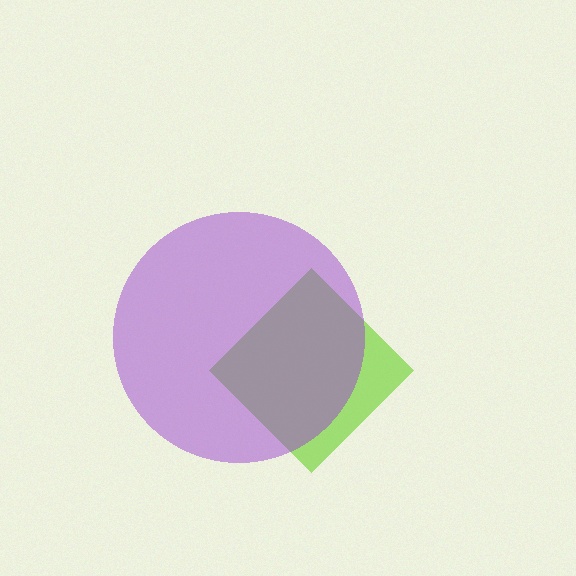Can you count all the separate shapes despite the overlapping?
Yes, there are 2 separate shapes.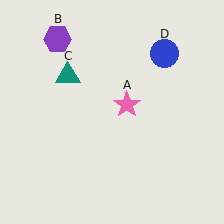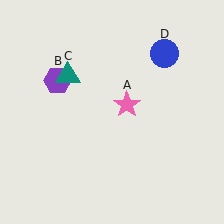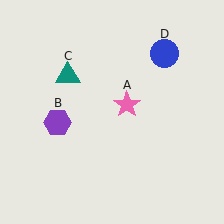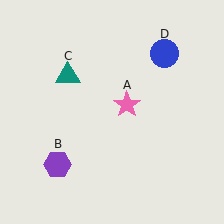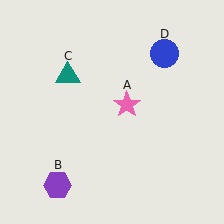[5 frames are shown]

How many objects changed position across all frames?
1 object changed position: purple hexagon (object B).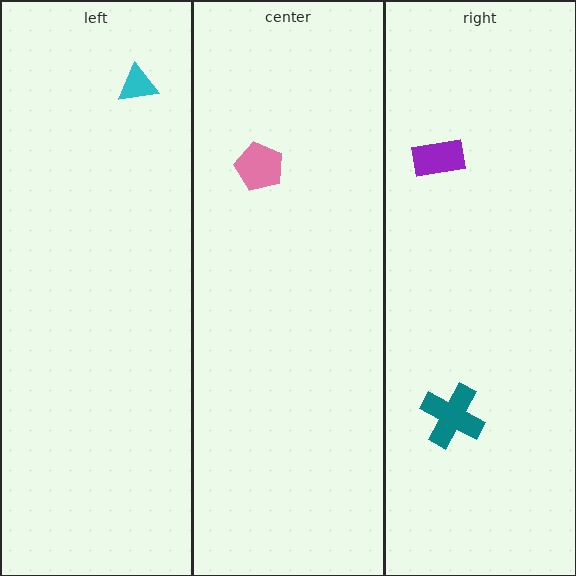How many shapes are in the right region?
2.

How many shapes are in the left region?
1.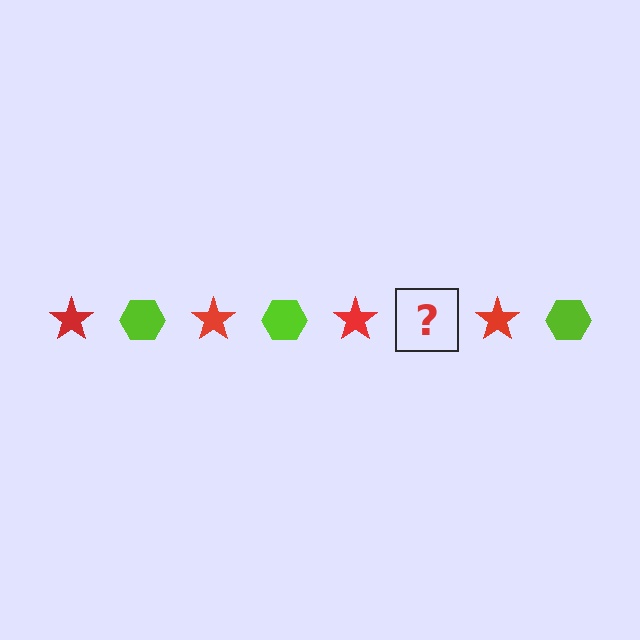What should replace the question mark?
The question mark should be replaced with a lime hexagon.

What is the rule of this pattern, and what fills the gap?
The rule is that the pattern alternates between red star and lime hexagon. The gap should be filled with a lime hexagon.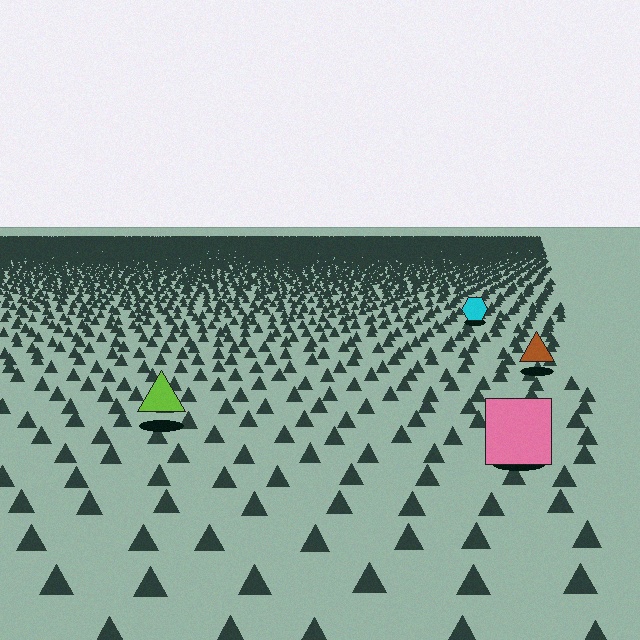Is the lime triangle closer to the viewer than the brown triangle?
Yes. The lime triangle is closer — you can tell from the texture gradient: the ground texture is coarser near it.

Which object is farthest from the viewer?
The cyan hexagon is farthest from the viewer. It appears smaller and the ground texture around it is denser.